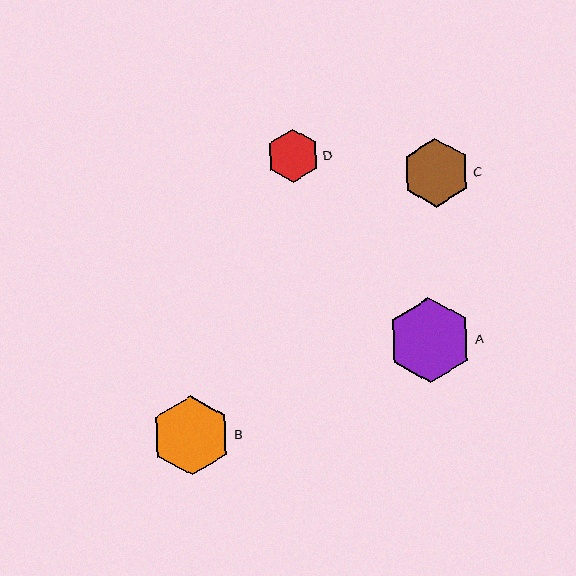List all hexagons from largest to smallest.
From largest to smallest: A, B, C, D.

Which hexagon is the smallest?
Hexagon D is the smallest with a size of approximately 53 pixels.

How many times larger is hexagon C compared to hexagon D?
Hexagon C is approximately 1.3 times the size of hexagon D.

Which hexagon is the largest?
Hexagon A is the largest with a size of approximately 85 pixels.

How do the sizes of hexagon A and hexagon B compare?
Hexagon A and hexagon B are approximately the same size.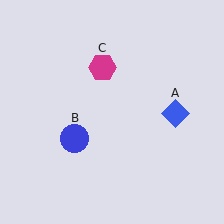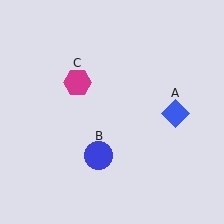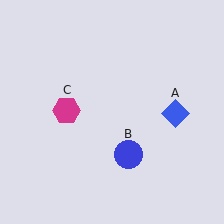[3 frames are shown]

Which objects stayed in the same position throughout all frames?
Blue diamond (object A) remained stationary.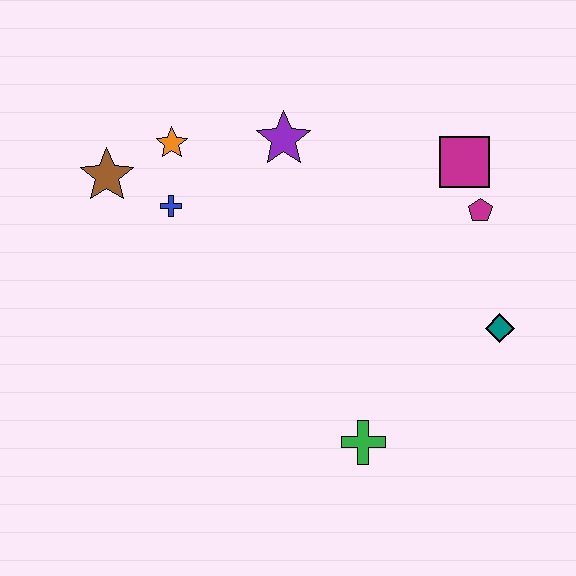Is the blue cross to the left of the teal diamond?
Yes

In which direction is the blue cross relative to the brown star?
The blue cross is to the right of the brown star.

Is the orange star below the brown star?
No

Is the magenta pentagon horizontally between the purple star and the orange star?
No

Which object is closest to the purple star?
The orange star is closest to the purple star.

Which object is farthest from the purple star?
The green cross is farthest from the purple star.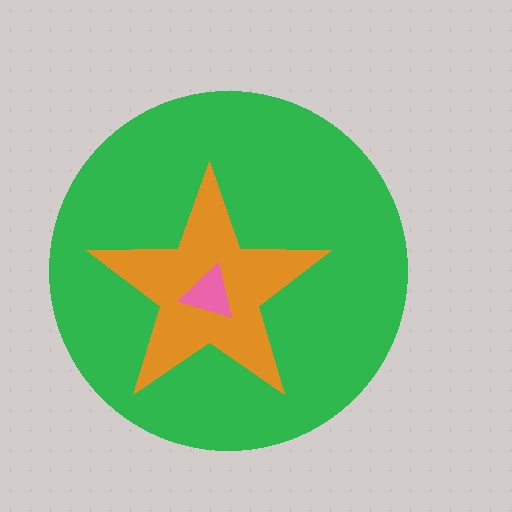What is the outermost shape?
The green circle.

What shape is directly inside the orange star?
The pink triangle.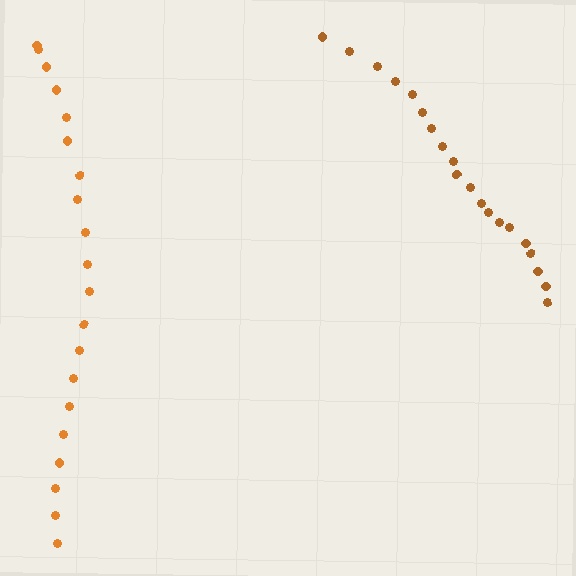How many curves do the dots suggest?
There are 2 distinct paths.